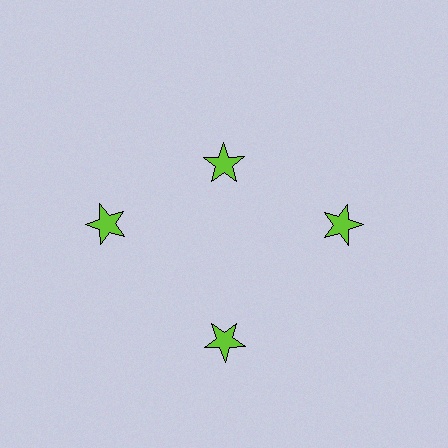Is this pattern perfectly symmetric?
No. The 4 lime stars are arranged in a ring, but one element near the 12 o'clock position is pulled inward toward the center, breaking the 4-fold rotational symmetry.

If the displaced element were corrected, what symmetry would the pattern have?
It would have 4-fold rotational symmetry — the pattern would map onto itself every 90 degrees.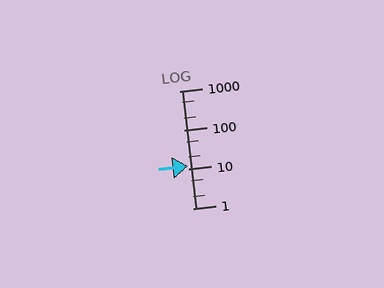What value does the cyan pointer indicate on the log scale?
The pointer indicates approximately 12.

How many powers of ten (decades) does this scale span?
The scale spans 3 decades, from 1 to 1000.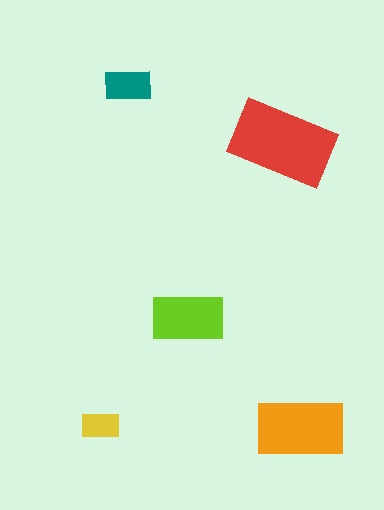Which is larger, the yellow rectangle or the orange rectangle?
The orange one.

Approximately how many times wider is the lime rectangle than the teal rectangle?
About 1.5 times wider.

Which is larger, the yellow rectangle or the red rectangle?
The red one.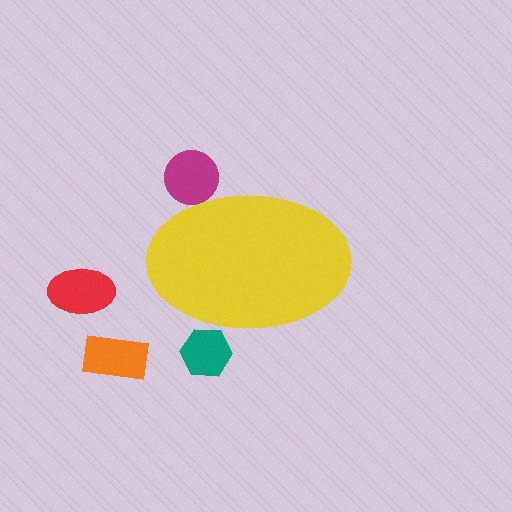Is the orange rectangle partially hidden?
No, the orange rectangle is fully visible.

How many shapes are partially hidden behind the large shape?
2 shapes are partially hidden.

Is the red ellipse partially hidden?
No, the red ellipse is fully visible.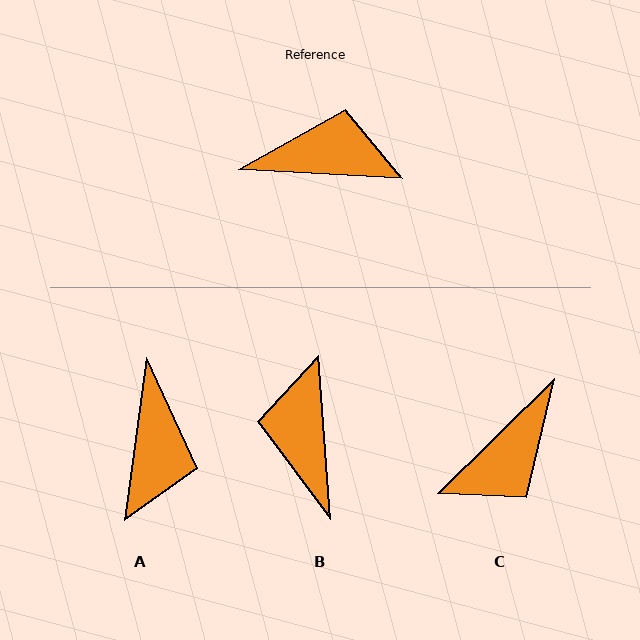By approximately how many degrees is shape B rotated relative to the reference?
Approximately 97 degrees counter-clockwise.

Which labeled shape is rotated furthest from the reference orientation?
C, about 132 degrees away.